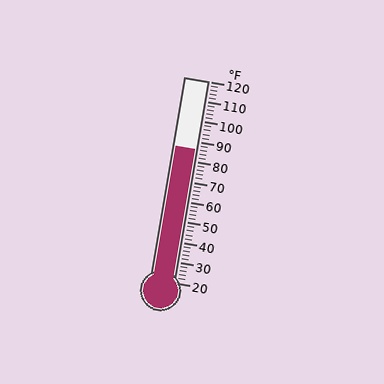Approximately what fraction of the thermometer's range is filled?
The thermometer is filled to approximately 65% of its range.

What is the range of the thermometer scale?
The thermometer scale ranges from 20°F to 120°F.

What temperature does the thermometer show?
The thermometer shows approximately 86°F.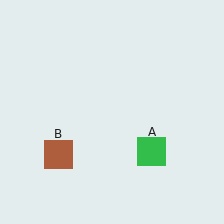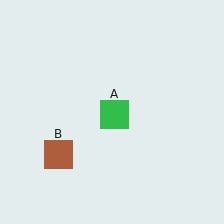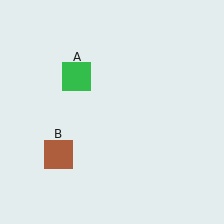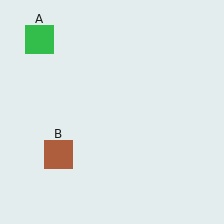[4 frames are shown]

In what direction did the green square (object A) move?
The green square (object A) moved up and to the left.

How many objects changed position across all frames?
1 object changed position: green square (object A).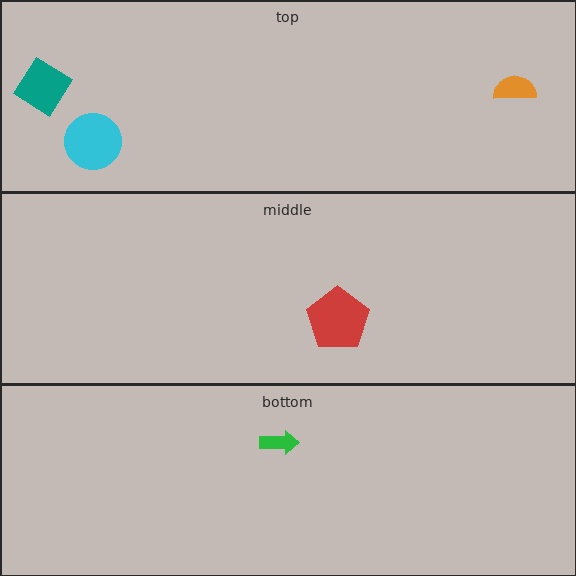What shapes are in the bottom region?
The green arrow.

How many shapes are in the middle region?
1.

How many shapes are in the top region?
3.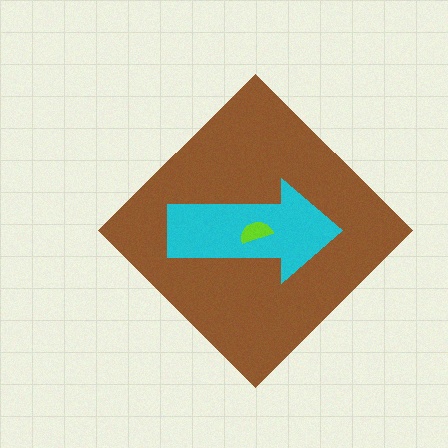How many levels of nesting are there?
3.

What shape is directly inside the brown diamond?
The cyan arrow.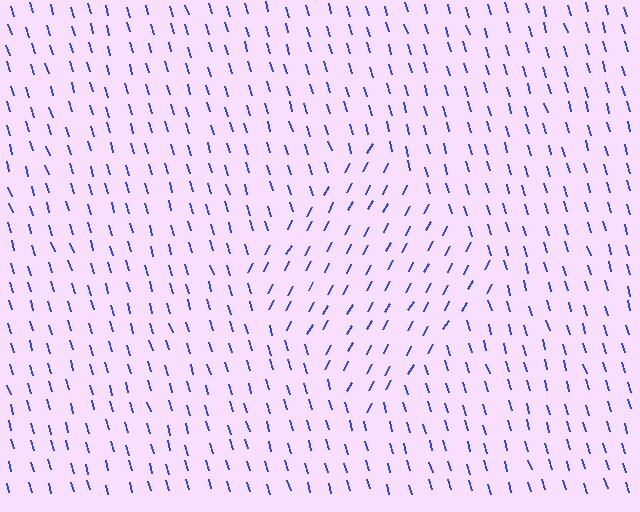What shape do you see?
I see a diamond.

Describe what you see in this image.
The image is filled with small blue line segments. A diamond region in the image has lines oriented differently from the surrounding lines, creating a visible texture boundary.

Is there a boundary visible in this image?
Yes, there is a texture boundary formed by a change in line orientation.